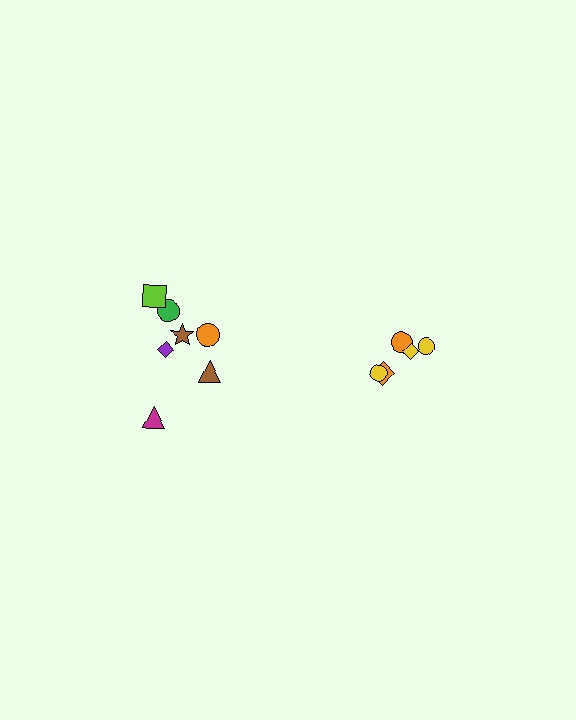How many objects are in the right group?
There are 5 objects.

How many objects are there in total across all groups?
There are 12 objects.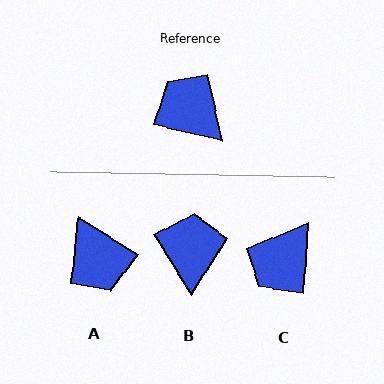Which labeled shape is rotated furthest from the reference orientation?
A, about 161 degrees away.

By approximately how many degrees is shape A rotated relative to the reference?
Approximately 161 degrees counter-clockwise.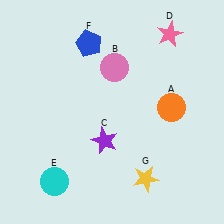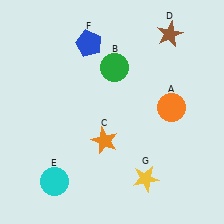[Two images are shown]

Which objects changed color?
B changed from pink to green. C changed from purple to orange. D changed from pink to brown.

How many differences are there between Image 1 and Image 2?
There are 3 differences between the two images.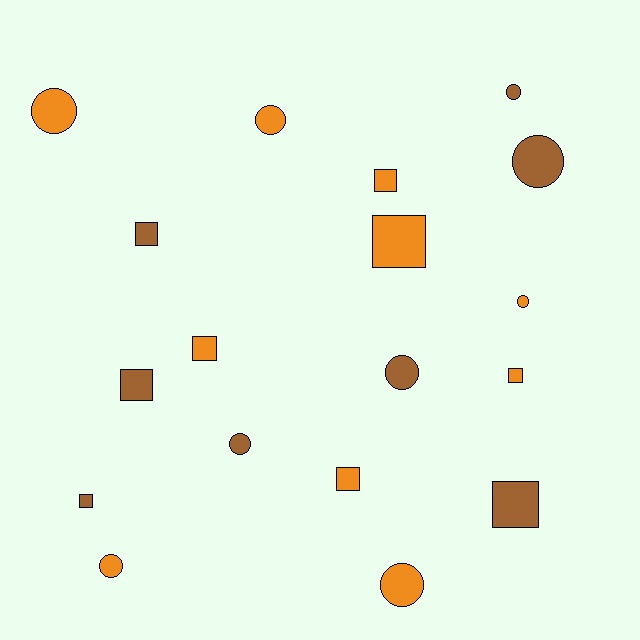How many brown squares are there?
There are 4 brown squares.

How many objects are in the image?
There are 18 objects.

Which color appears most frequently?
Orange, with 10 objects.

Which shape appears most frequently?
Circle, with 9 objects.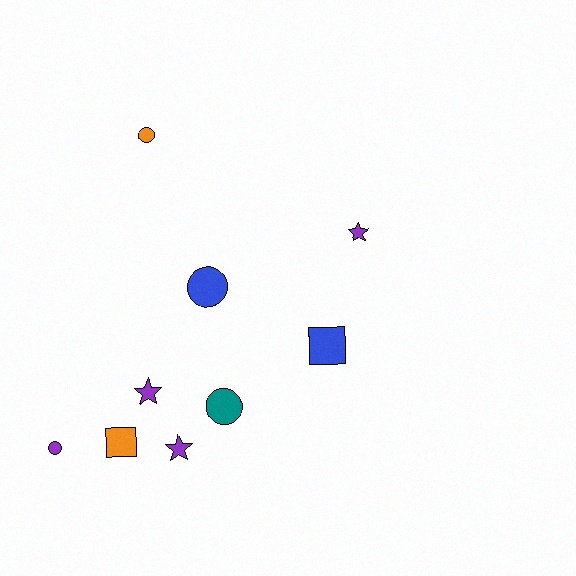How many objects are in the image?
There are 9 objects.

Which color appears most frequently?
Purple, with 4 objects.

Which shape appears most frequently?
Circle, with 4 objects.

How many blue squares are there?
There is 1 blue square.